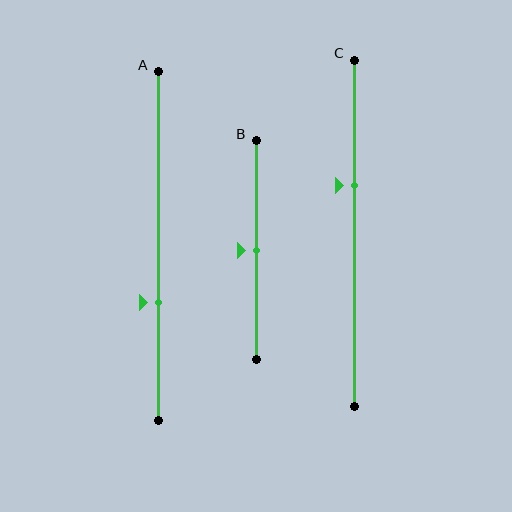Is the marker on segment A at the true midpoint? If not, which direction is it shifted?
No, the marker on segment A is shifted downward by about 16% of the segment length.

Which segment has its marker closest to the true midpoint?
Segment B has its marker closest to the true midpoint.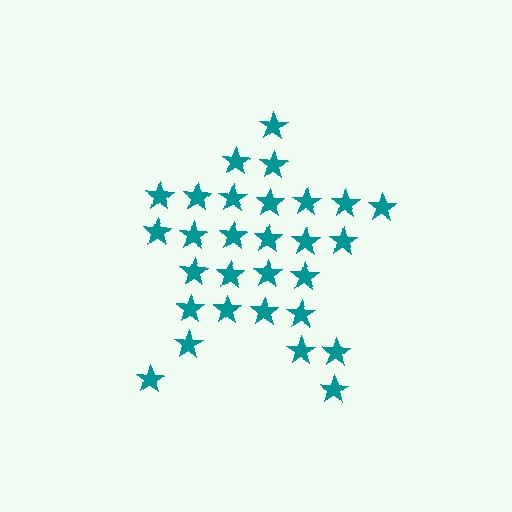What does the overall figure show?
The overall figure shows a star.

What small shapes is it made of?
It is made of small stars.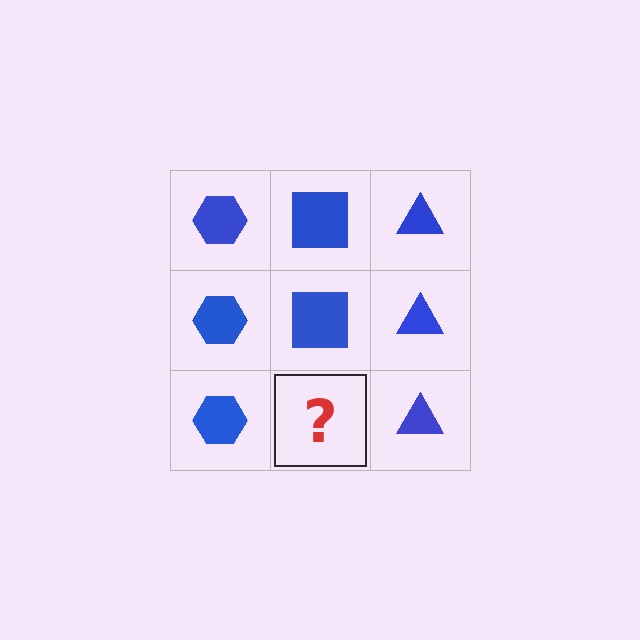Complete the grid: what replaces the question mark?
The question mark should be replaced with a blue square.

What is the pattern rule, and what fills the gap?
The rule is that each column has a consistent shape. The gap should be filled with a blue square.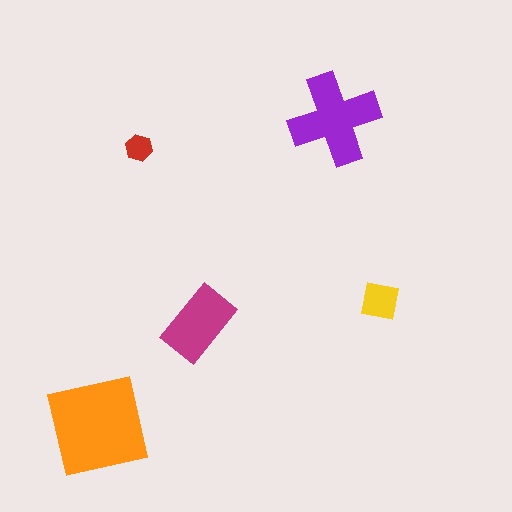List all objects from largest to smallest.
The orange square, the purple cross, the magenta rectangle, the yellow square, the red hexagon.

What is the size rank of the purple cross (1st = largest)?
2nd.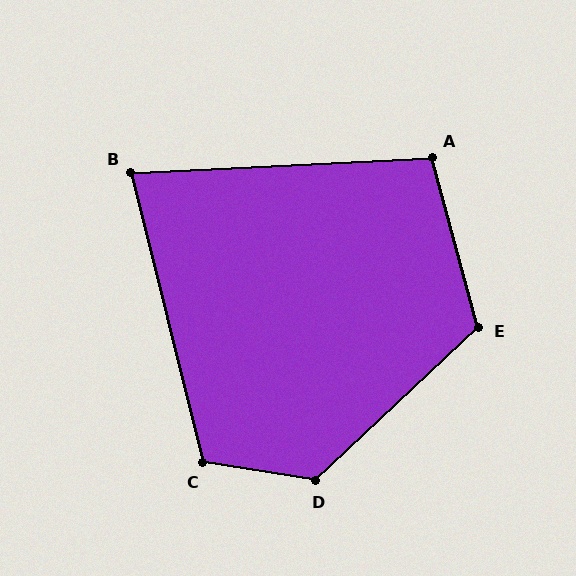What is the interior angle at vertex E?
Approximately 118 degrees (obtuse).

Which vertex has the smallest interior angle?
B, at approximately 79 degrees.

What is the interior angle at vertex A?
Approximately 102 degrees (obtuse).